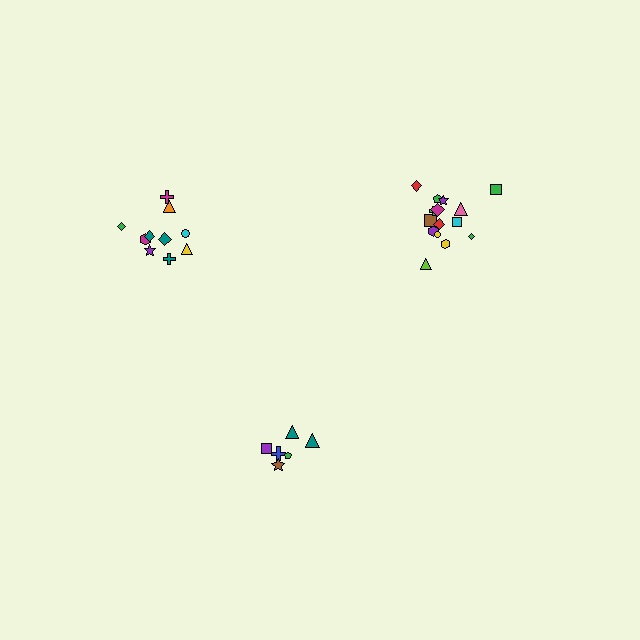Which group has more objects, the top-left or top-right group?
The top-right group.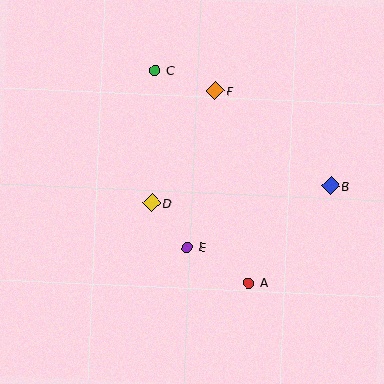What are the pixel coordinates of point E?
Point E is at (187, 247).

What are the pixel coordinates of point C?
Point C is at (155, 71).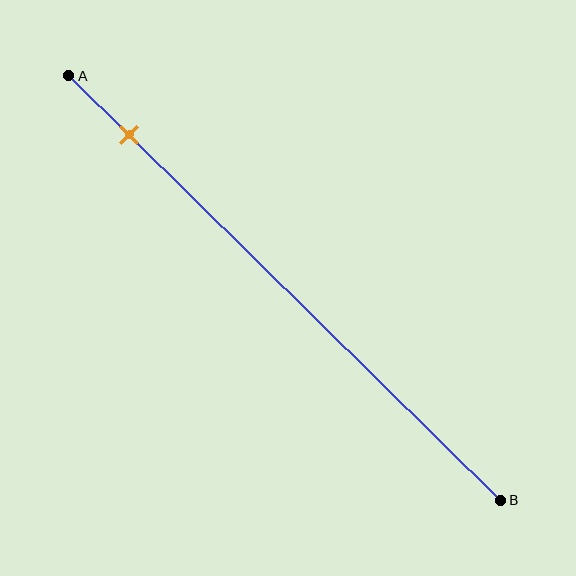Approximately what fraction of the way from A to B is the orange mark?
The orange mark is approximately 15% of the way from A to B.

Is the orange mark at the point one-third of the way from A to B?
No, the mark is at about 15% from A, not at the 33% one-third point.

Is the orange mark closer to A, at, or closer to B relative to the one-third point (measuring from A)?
The orange mark is closer to point A than the one-third point of segment AB.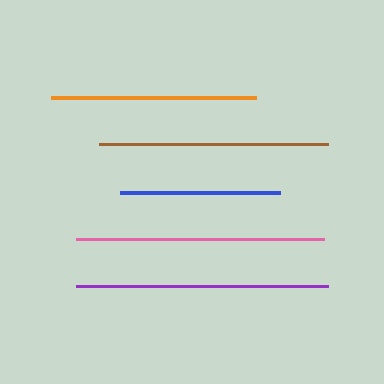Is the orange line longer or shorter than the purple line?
The purple line is longer than the orange line.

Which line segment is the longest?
The purple line is the longest at approximately 252 pixels.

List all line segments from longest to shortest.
From longest to shortest: purple, pink, brown, orange, blue.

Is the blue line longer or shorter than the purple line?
The purple line is longer than the blue line.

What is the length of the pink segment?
The pink segment is approximately 247 pixels long.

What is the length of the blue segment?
The blue segment is approximately 160 pixels long.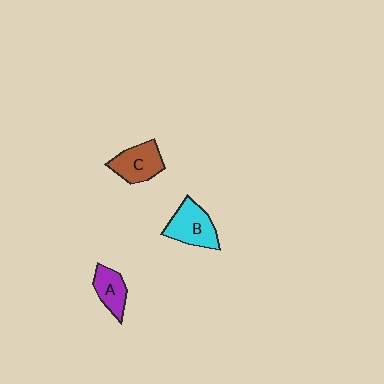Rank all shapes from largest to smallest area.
From largest to smallest: B (cyan), C (brown), A (purple).